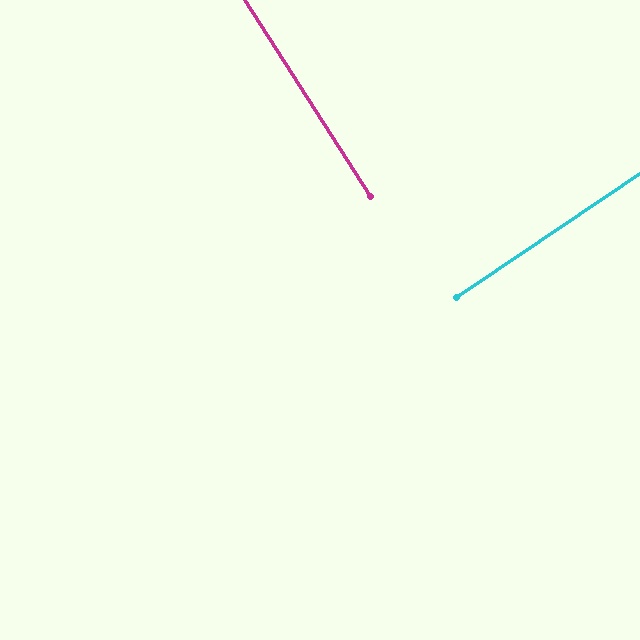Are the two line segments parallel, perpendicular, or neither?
Perpendicular — they meet at approximately 89°.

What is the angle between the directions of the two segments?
Approximately 89 degrees.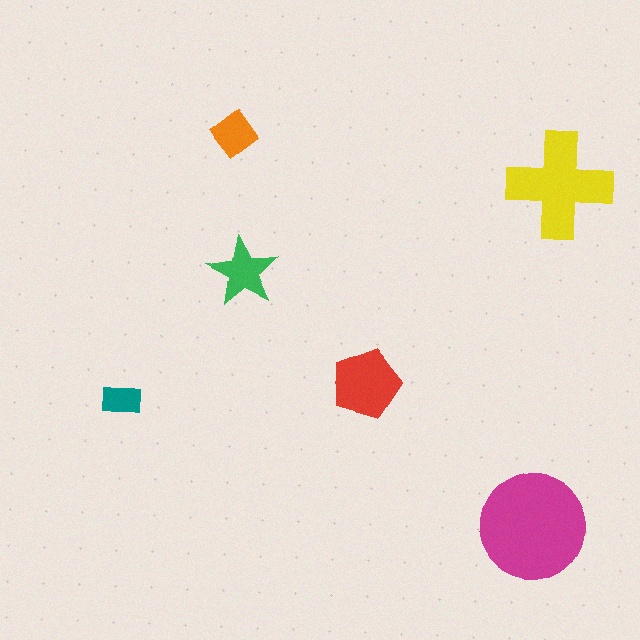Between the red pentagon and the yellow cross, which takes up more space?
The yellow cross.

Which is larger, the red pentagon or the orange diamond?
The red pentagon.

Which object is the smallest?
The teal rectangle.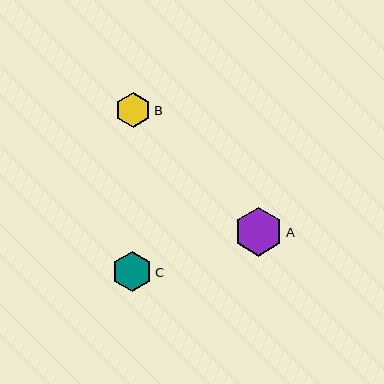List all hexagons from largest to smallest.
From largest to smallest: A, C, B.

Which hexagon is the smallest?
Hexagon B is the smallest with a size of approximately 35 pixels.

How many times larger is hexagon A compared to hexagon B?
Hexagon A is approximately 1.4 times the size of hexagon B.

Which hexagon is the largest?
Hexagon A is the largest with a size of approximately 49 pixels.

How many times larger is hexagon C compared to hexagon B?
Hexagon C is approximately 1.1 times the size of hexagon B.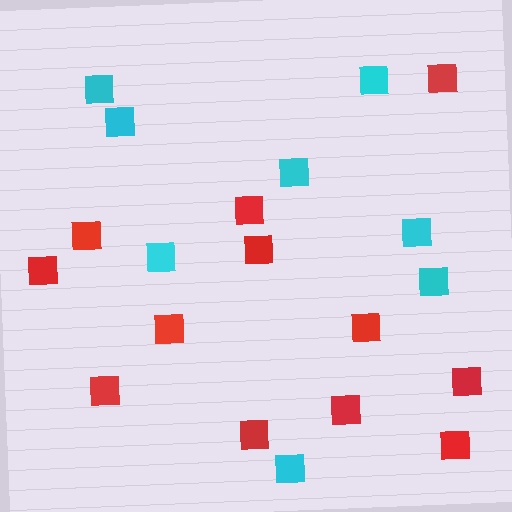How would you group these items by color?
There are 2 groups: one group of red squares (12) and one group of cyan squares (8).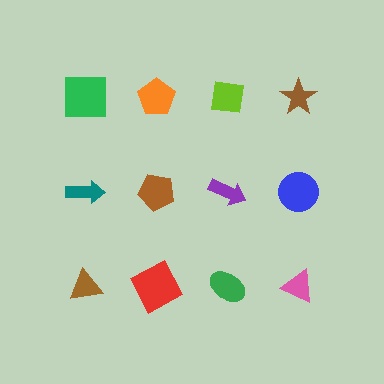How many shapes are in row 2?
4 shapes.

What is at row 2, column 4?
A blue circle.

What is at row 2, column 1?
A teal arrow.